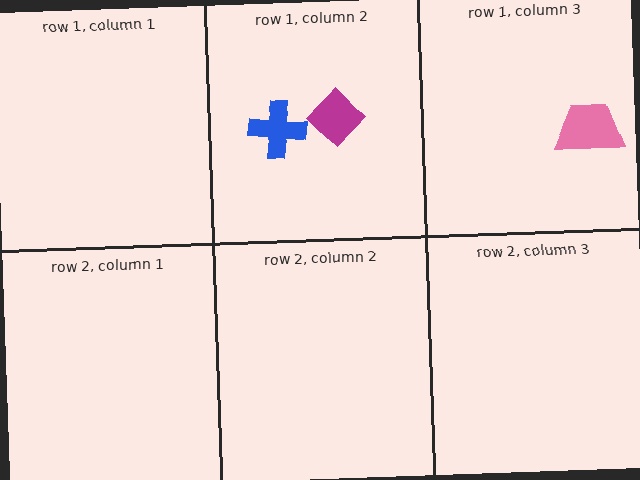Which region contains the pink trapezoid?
The row 1, column 3 region.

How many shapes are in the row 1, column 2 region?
2.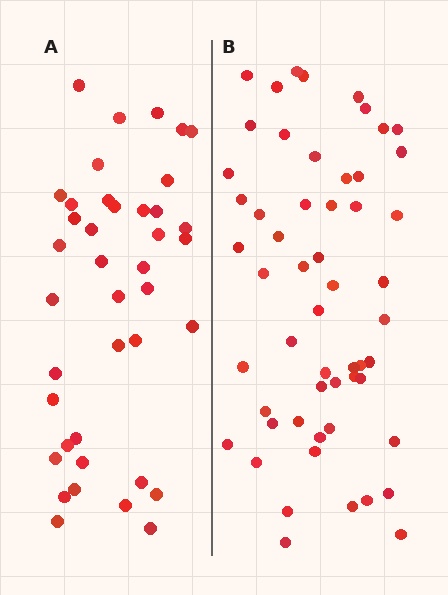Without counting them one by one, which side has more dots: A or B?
Region B (the right region) has more dots.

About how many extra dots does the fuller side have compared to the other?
Region B has approximately 15 more dots than region A.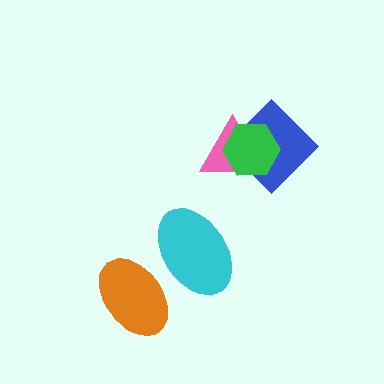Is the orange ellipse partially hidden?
Yes, it is partially covered by another shape.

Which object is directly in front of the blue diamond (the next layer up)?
The pink triangle is directly in front of the blue diamond.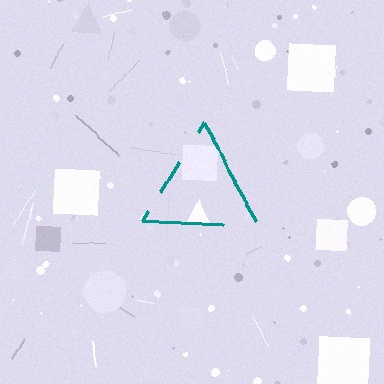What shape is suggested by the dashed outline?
The dashed outline suggests a triangle.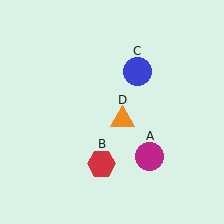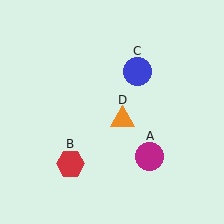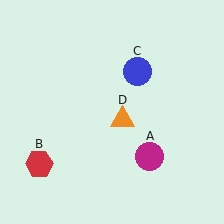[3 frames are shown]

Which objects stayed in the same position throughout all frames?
Magenta circle (object A) and blue circle (object C) and orange triangle (object D) remained stationary.